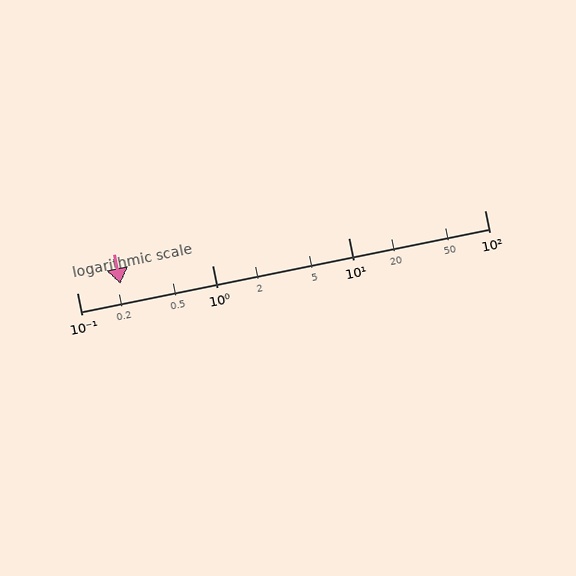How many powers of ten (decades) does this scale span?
The scale spans 3 decades, from 0.1 to 100.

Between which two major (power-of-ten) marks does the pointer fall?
The pointer is between 0.1 and 1.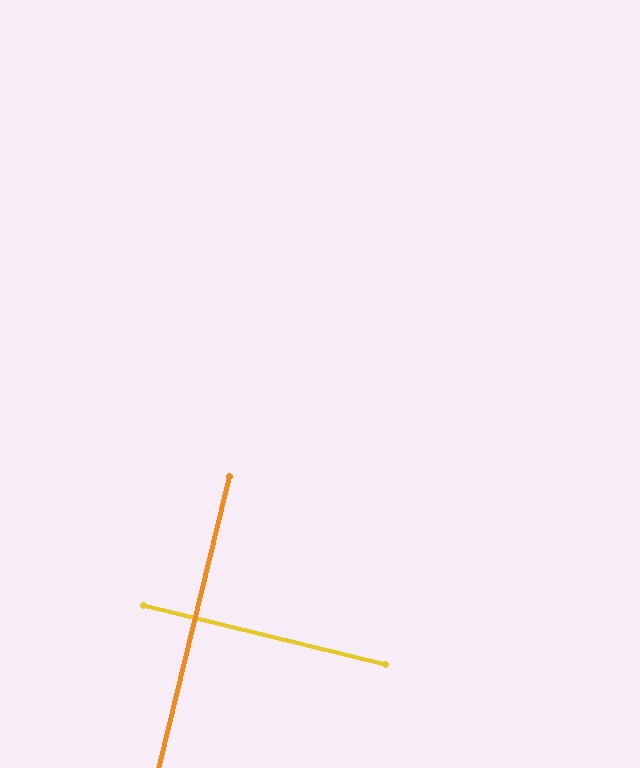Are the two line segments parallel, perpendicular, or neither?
Perpendicular — they meet at approximately 90°.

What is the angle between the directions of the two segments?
Approximately 90 degrees.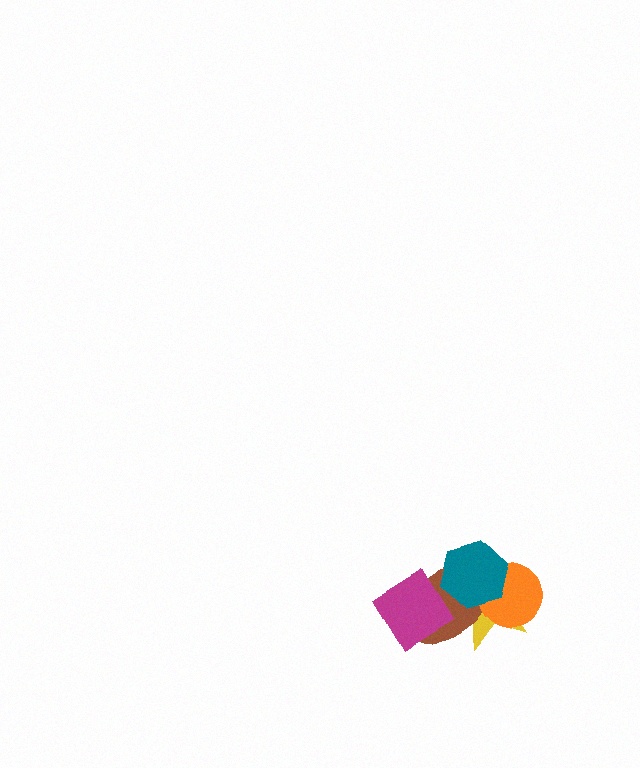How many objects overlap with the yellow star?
3 objects overlap with the yellow star.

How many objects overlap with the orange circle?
3 objects overlap with the orange circle.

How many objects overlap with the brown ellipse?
4 objects overlap with the brown ellipse.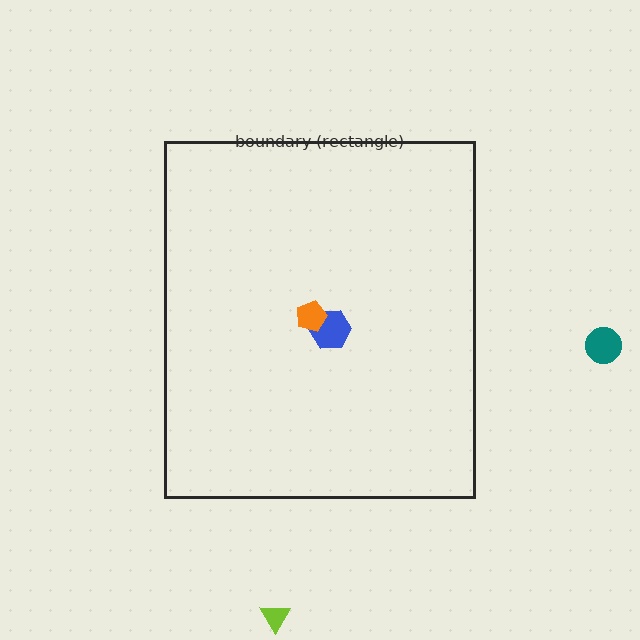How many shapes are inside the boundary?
2 inside, 2 outside.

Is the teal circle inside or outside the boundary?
Outside.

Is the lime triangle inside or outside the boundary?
Outside.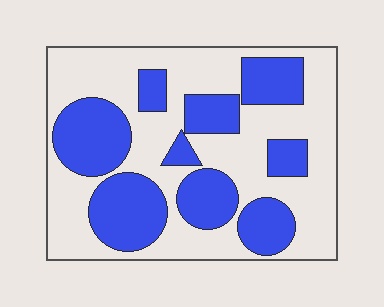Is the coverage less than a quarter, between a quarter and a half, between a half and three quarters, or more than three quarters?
Between a quarter and a half.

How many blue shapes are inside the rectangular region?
9.